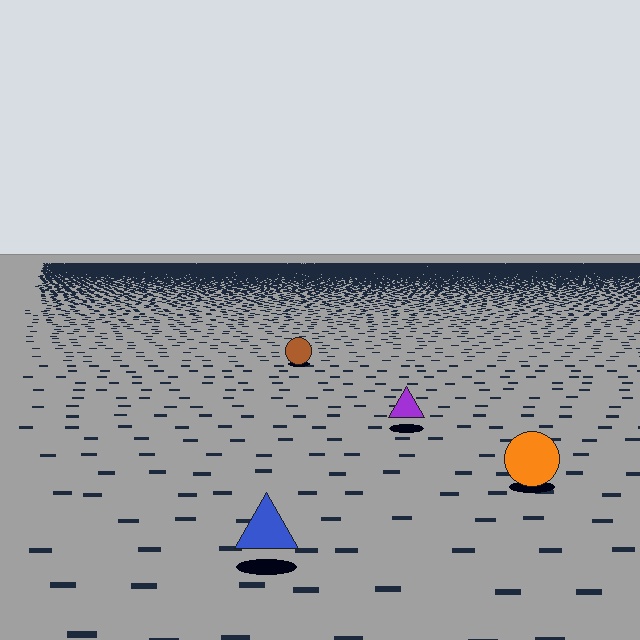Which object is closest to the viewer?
The blue triangle is closest. The texture marks near it are larger and more spread out.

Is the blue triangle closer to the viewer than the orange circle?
Yes. The blue triangle is closer — you can tell from the texture gradient: the ground texture is coarser near it.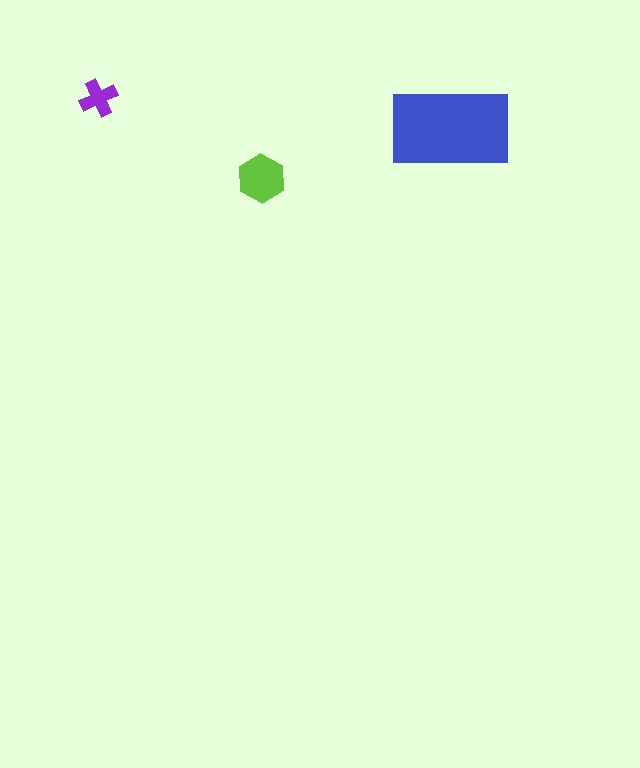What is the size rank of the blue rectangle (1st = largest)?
1st.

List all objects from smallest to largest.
The purple cross, the lime hexagon, the blue rectangle.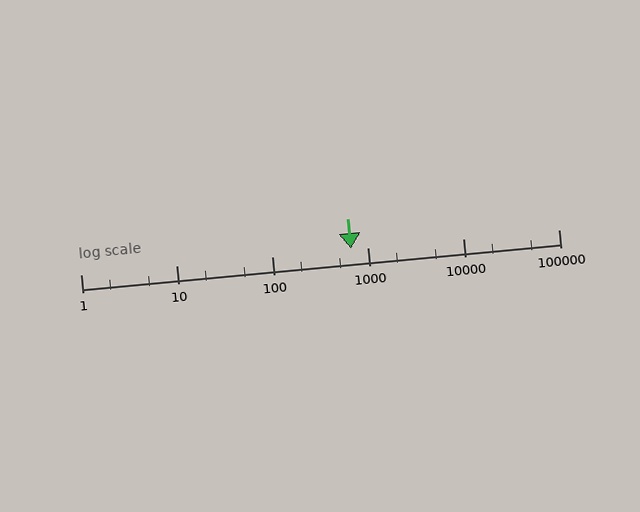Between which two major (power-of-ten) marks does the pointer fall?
The pointer is between 100 and 1000.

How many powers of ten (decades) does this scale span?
The scale spans 5 decades, from 1 to 100000.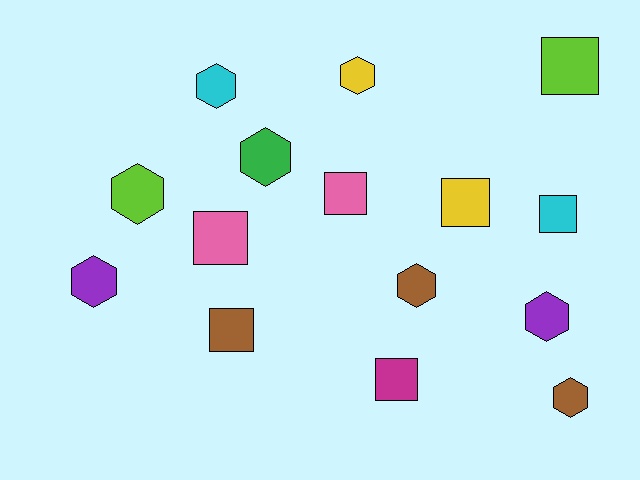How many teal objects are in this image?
There are no teal objects.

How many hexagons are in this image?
There are 8 hexagons.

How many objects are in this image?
There are 15 objects.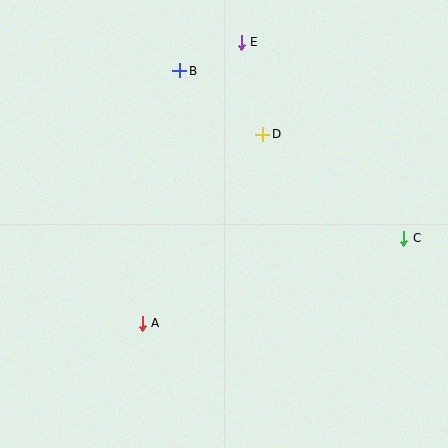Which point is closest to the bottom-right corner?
Point C is closest to the bottom-right corner.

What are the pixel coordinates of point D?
Point D is at (263, 134).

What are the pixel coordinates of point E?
Point E is at (241, 42).